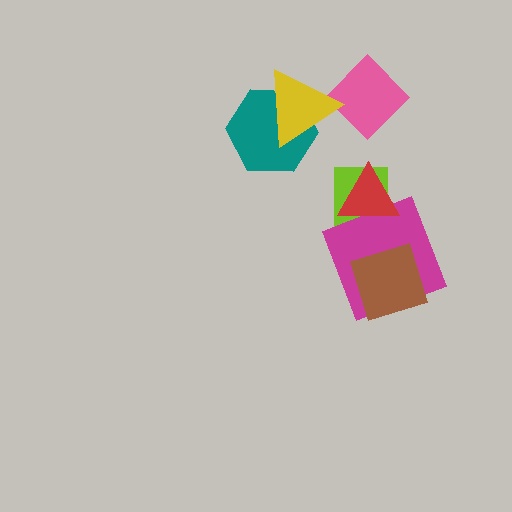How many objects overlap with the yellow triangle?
2 objects overlap with the yellow triangle.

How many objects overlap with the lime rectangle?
3 objects overlap with the lime rectangle.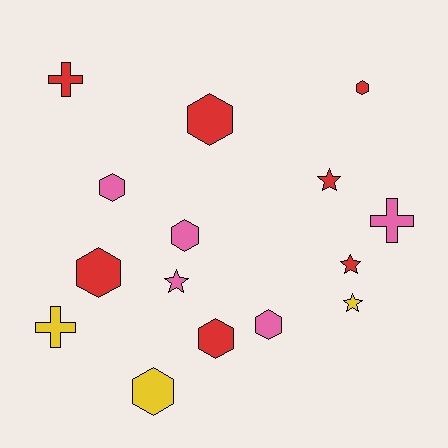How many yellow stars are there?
There is 1 yellow star.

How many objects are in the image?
There are 15 objects.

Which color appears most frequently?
Red, with 7 objects.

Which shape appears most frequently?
Hexagon, with 8 objects.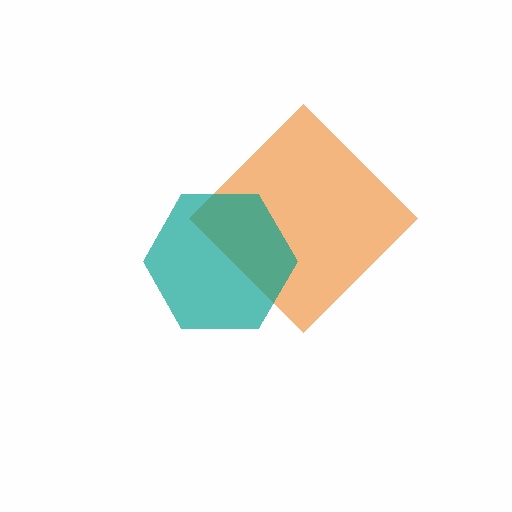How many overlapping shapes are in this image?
There are 2 overlapping shapes in the image.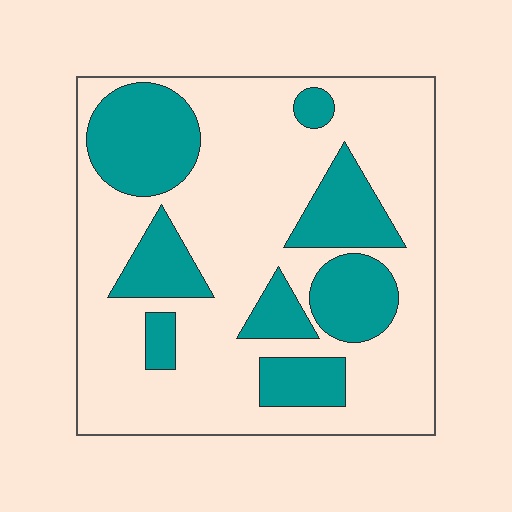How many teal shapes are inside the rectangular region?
8.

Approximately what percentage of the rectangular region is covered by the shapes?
Approximately 30%.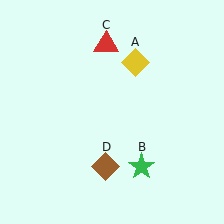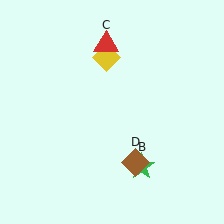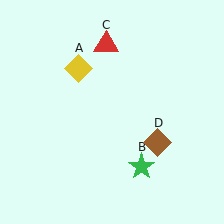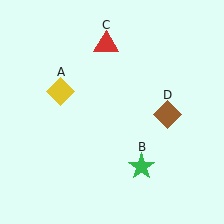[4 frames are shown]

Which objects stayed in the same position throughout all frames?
Green star (object B) and red triangle (object C) remained stationary.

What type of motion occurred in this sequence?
The yellow diamond (object A), brown diamond (object D) rotated counterclockwise around the center of the scene.